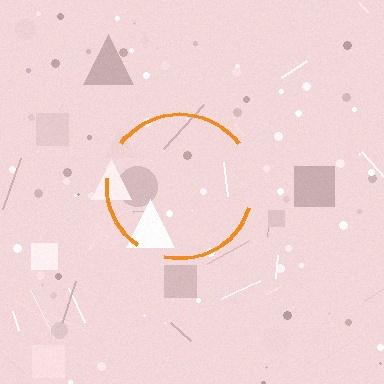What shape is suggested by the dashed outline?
The dashed outline suggests a circle.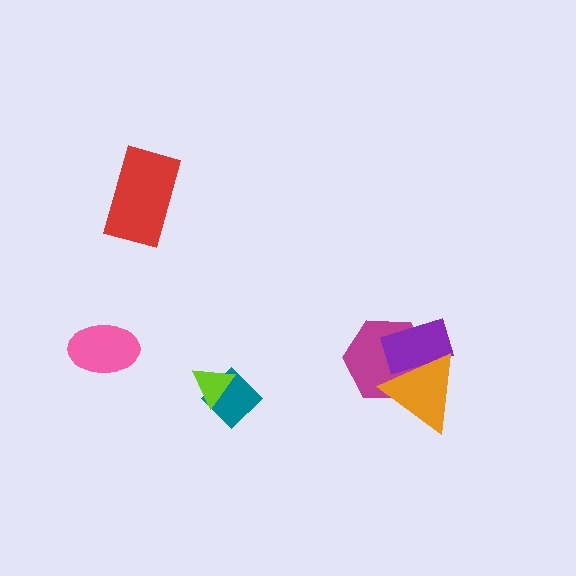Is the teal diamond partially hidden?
Yes, it is partially covered by another shape.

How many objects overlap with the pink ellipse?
0 objects overlap with the pink ellipse.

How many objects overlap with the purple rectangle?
2 objects overlap with the purple rectangle.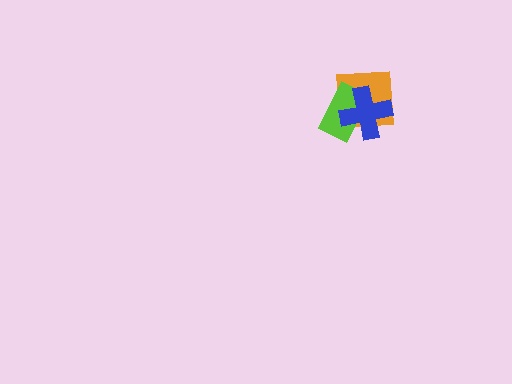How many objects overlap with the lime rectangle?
2 objects overlap with the lime rectangle.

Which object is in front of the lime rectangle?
The blue cross is in front of the lime rectangle.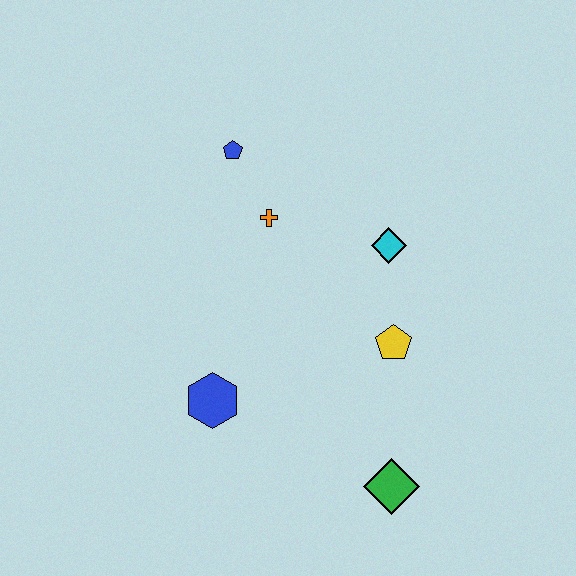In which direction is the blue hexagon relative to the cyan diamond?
The blue hexagon is to the left of the cyan diamond.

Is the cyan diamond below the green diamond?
No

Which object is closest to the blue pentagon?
The orange cross is closest to the blue pentagon.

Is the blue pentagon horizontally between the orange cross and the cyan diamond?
No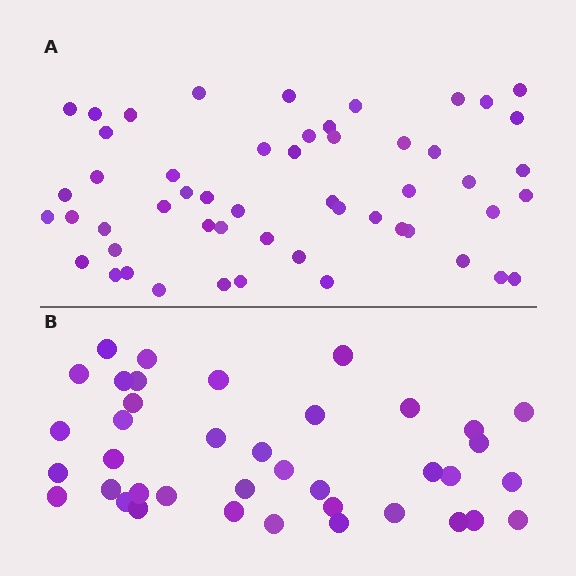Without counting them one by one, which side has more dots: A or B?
Region A (the top region) has more dots.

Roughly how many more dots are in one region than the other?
Region A has approximately 15 more dots than region B.